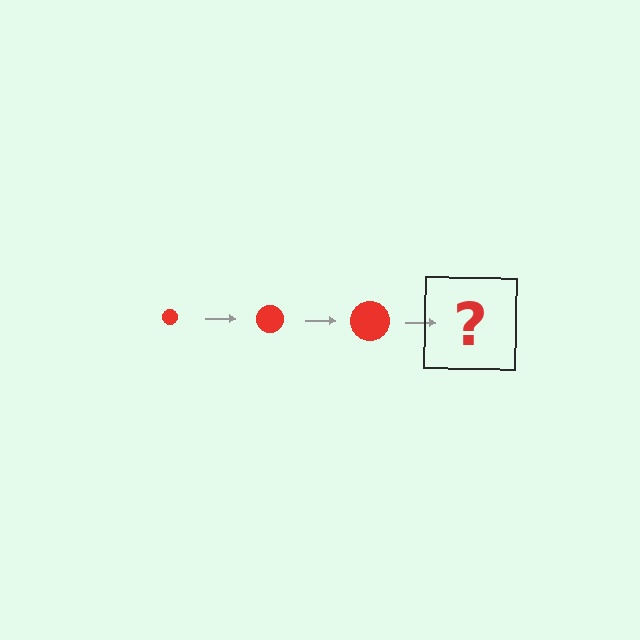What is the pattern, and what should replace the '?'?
The pattern is that the circle gets progressively larger each step. The '?' should be a red circle, larger than the previous one.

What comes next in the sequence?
The next element should be a red circle, larger than the previous one.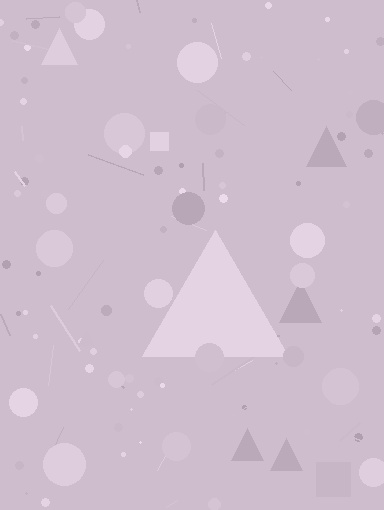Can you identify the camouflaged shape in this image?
The camouflaged shape is a triangle.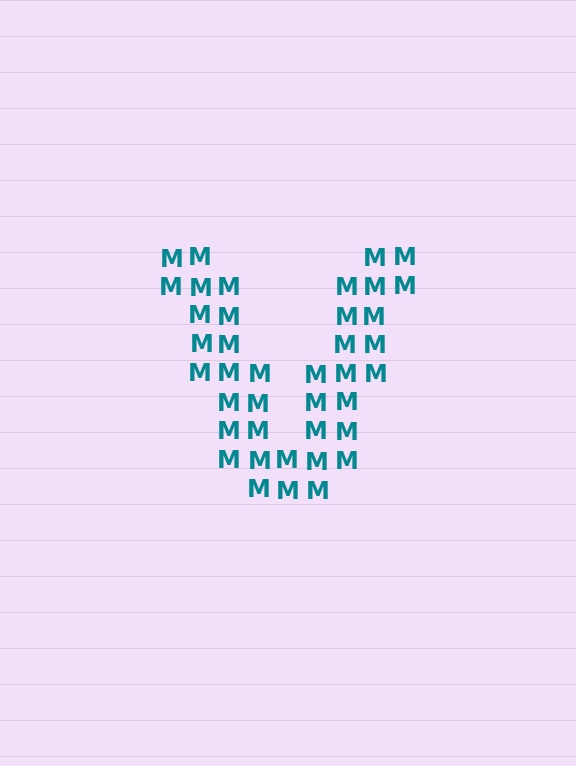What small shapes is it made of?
It is made of small letter M's.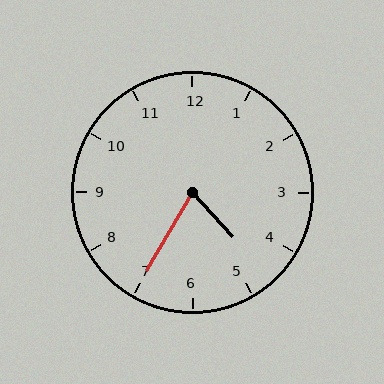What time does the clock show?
4:35.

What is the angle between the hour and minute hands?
Approximately 72 degrees.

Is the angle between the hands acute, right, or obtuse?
It is acute.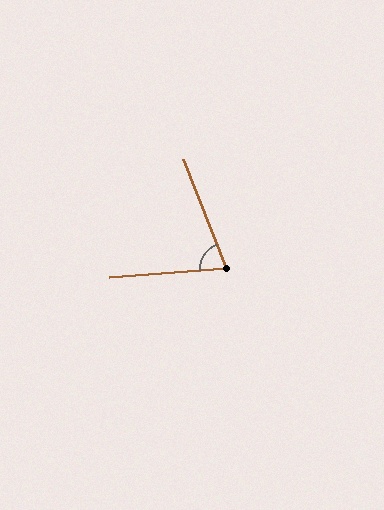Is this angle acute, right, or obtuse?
It is acute.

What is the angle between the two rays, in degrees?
Approximately 73 degrees.